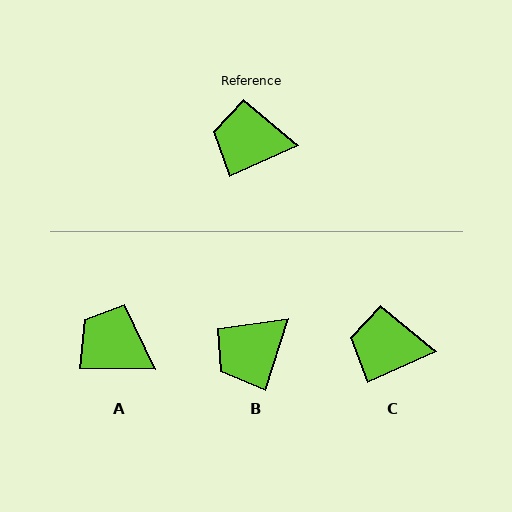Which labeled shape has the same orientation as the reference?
C.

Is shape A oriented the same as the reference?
No, it is off by about 25 degrees.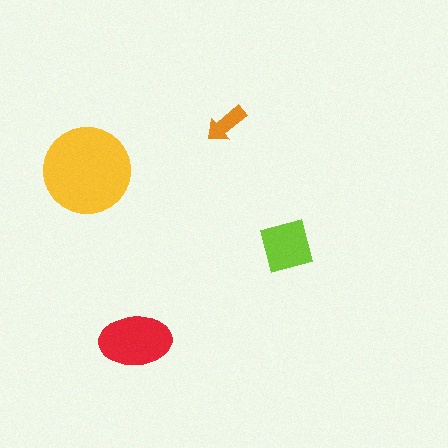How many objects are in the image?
There are 4 objects in the image.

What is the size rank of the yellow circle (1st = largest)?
1st.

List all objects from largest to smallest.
The yellow circle, the red ellipse, the lime square, the orange arrow.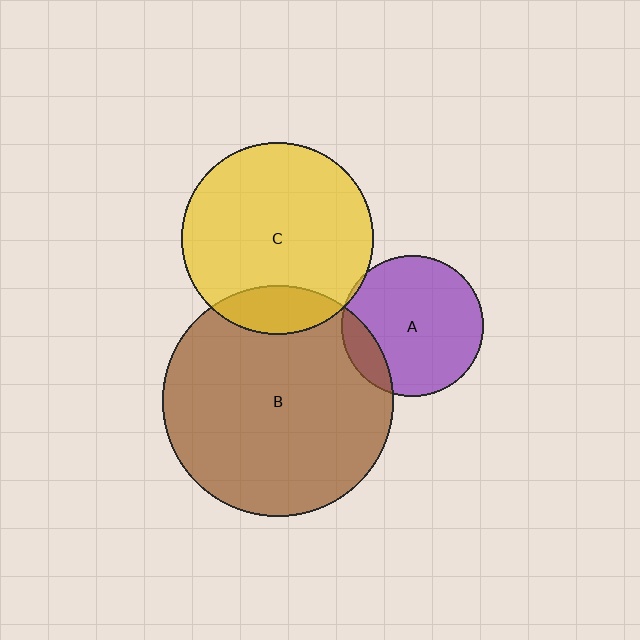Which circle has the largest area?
Circle B (brown).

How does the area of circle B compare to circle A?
Approximately 2.7 times.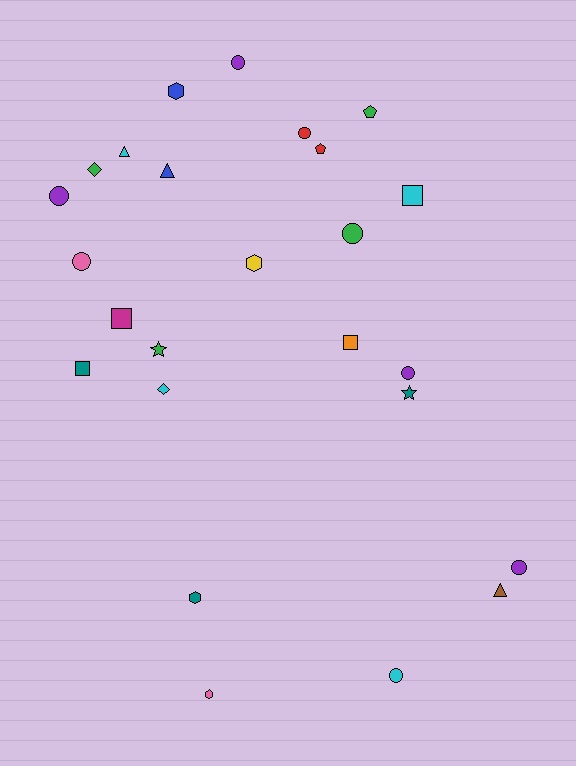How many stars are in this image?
There are 2 stars.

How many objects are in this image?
There are 25 objects.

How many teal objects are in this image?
There are 3 teal objects.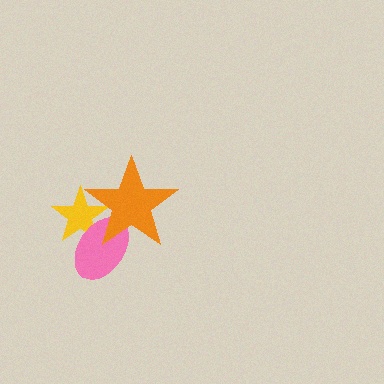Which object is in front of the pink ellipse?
The orange star is in front of the pink ellipse.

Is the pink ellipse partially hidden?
Yes, it is partially covered by another shape.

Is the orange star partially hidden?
No, no other shape covers it.